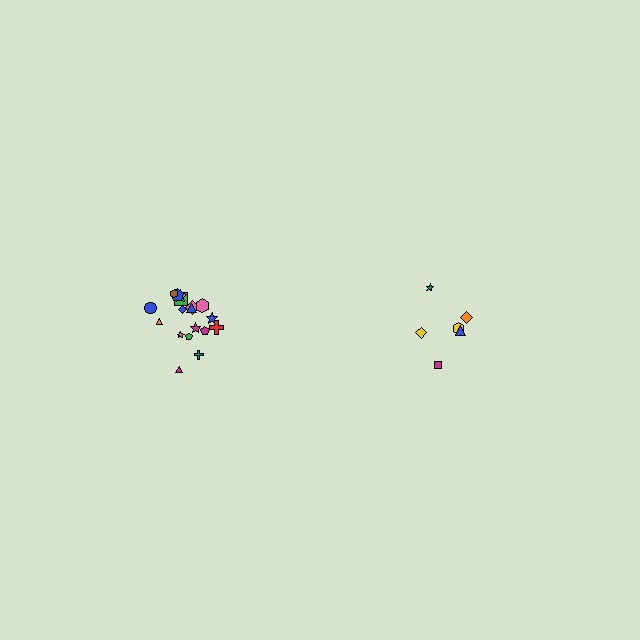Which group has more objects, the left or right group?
The left group.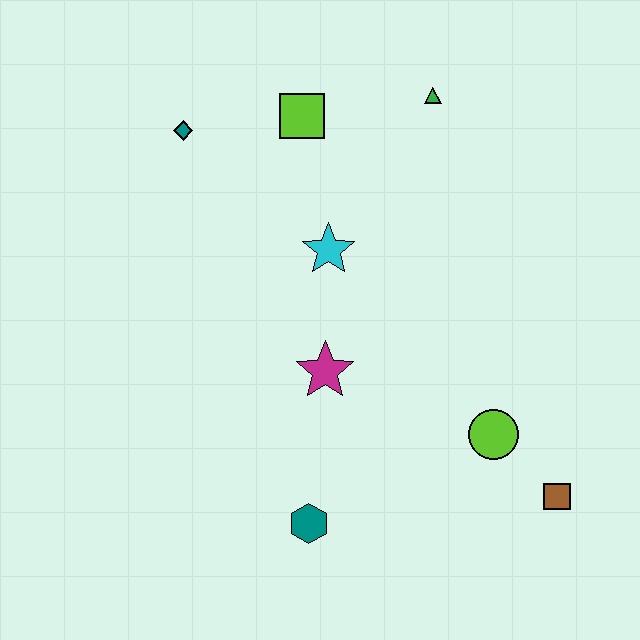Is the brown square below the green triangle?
Yes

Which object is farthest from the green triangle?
The teal hexagon is farthest from the green triangle.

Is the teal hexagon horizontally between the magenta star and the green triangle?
No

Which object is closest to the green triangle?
The lime square is closest to the green triangle.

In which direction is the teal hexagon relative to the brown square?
The teal hexagon is to the left of the brown square.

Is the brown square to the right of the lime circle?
Yes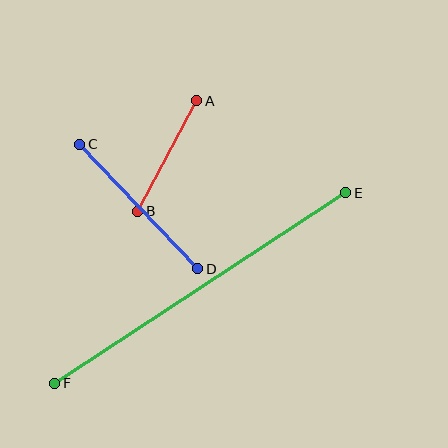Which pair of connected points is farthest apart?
Points E and F are farthest apart.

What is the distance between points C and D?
The distance is approximately 172 pixels.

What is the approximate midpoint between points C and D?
The midpoint is at approximately (139, 206) pixels.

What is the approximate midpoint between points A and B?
The midpoint is at approximately (167, 156) pixels.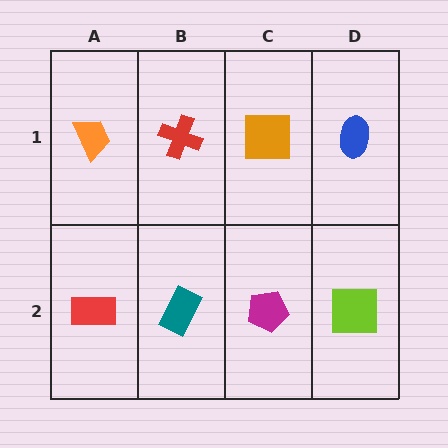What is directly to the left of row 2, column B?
A red rectangle.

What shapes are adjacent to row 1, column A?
A red rectangle (row 2, column A), a red cross (row 1, column B).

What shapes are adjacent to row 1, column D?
A lime square (row 2, column D), an orange square (row 1, column C).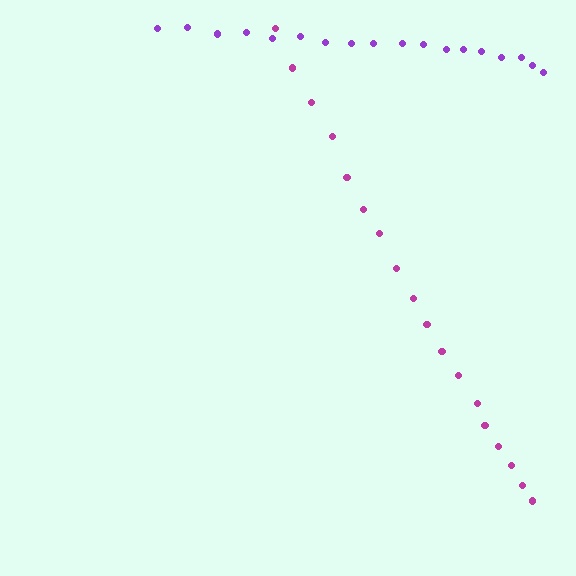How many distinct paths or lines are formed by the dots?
There are 2 distinct paths.